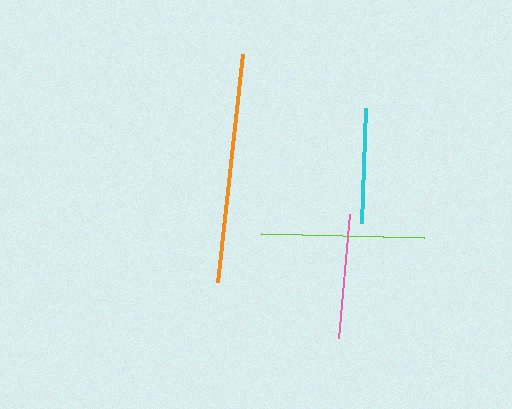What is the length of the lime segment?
The lime segment is approximately 162 pixels long.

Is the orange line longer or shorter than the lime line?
The orange line is longer than the lime line.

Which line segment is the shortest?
The cyan line is the shortest at approximately 114 pixels.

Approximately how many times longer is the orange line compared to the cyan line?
The orange line is approximately 2.0 times the length of the cyan line.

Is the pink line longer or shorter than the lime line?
The lime line is longer than the pink line.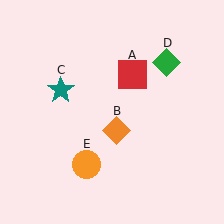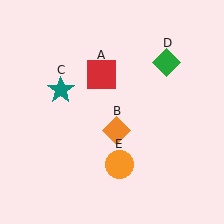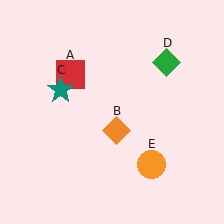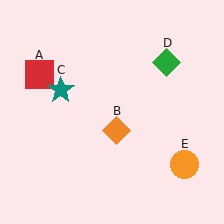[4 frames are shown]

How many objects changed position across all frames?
2 objects changed position: red square (object A), orange circle (object E).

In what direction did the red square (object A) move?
The red square (object A) moved left.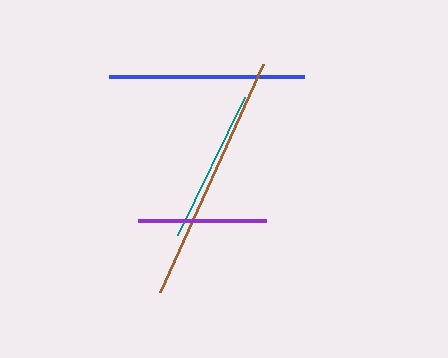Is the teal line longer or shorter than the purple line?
The teal line is longer than the purple line.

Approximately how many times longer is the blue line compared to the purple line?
The blue line is approximately 1.5 times the length of the purple line.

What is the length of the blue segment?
The blue segment is approximately 196 pixels long.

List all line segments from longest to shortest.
From longest to shortest: brown, blue, teal, purple.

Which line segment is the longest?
The brown line is the longest at approximately 251 pixels.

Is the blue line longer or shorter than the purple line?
The blue line is longer than the purple line.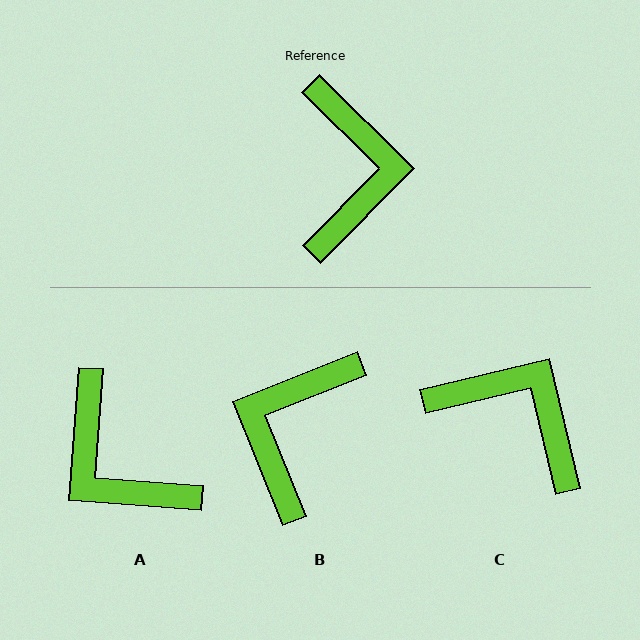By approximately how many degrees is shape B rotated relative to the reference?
Approximately 157 degrees counter-clockwise.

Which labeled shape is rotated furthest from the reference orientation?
B, about 157 degrees away.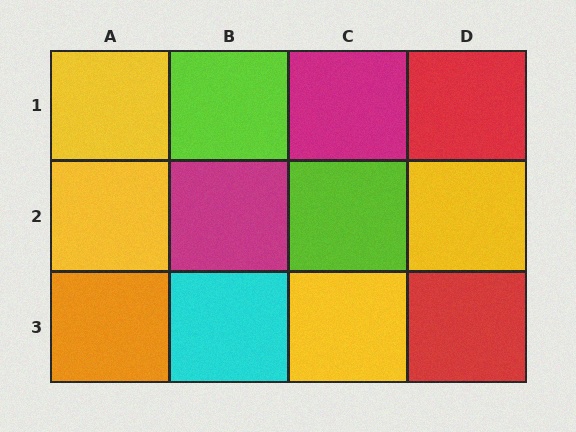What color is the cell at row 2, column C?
Lime.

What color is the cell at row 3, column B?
Cyan.